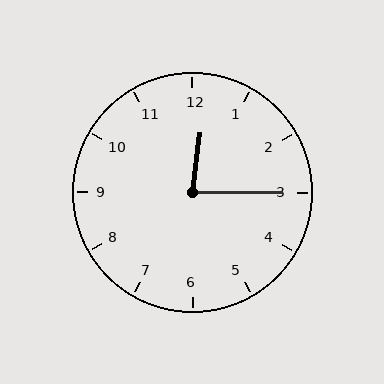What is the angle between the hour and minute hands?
Approximately 82 degrees.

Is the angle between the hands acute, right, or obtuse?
It is acute.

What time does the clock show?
12:15.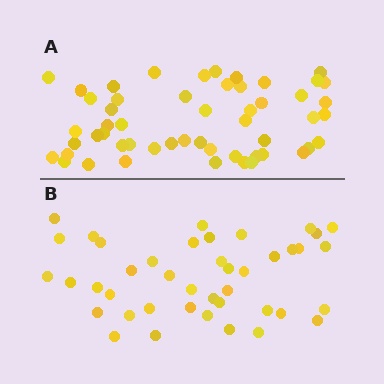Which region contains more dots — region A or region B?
Region A (the top region) has more dots.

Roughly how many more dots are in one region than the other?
Region A has roughly 12 or so more dots than region B.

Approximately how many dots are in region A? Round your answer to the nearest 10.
About 50 dots. (The exact count is 53, which rounds to 50.)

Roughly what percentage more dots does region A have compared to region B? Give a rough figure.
About 25% more.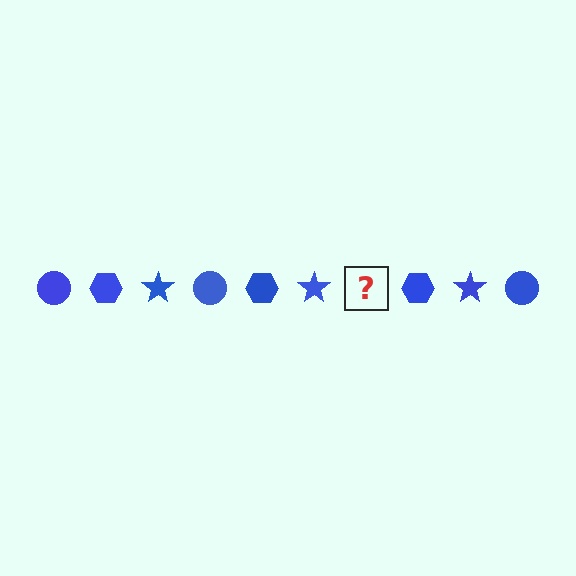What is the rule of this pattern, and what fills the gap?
The rule is that the pattern cycles through circle, hexagon, star shapes in blue. The gap should be filled with a blue circle.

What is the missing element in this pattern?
The missing element is a blue circle.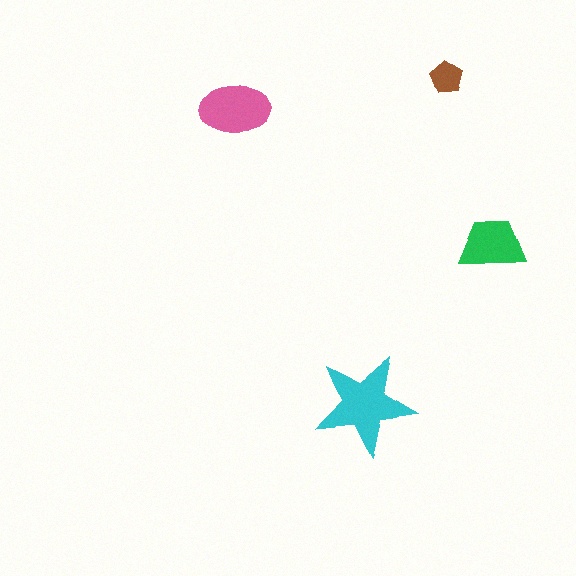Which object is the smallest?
The brown pentagon.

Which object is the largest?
The cyan star.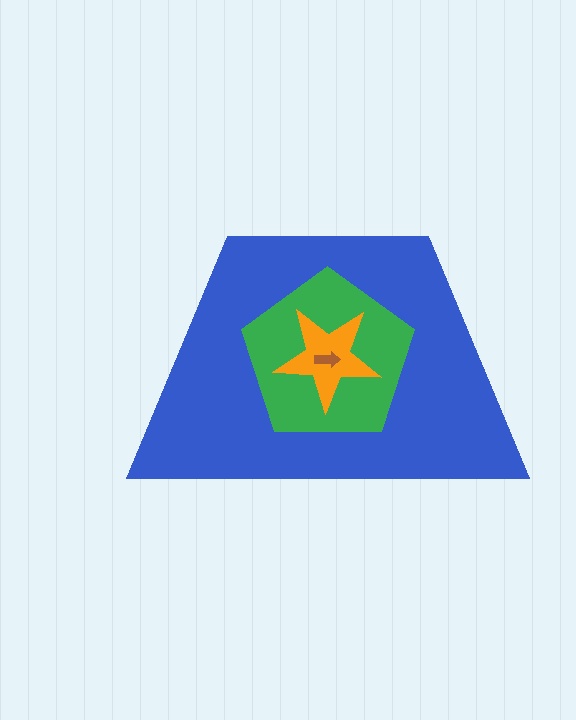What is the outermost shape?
The blue trapezoid.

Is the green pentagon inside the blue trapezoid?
Yes.